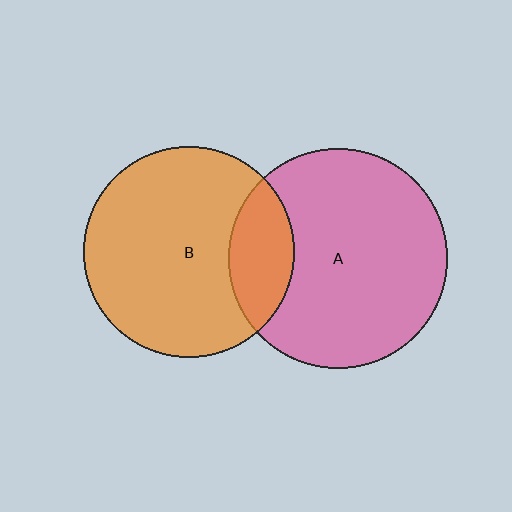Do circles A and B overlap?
Yes.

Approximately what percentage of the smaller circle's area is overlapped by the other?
Approximately 20%.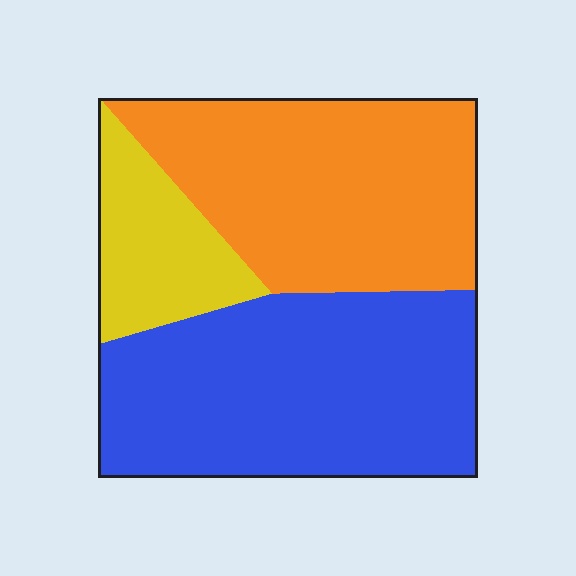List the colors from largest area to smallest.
From largest to smallest: blue, orange, yellow.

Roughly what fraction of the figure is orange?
Orange takes up about two fifths (2/5) of the figure.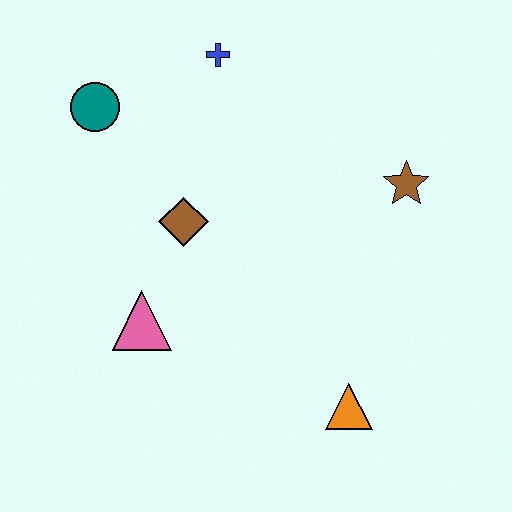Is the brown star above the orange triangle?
Yes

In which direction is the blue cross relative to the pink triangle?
The blue cross is above the pink triangle.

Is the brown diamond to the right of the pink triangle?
Yes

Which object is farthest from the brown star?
The teal circle is farthest from the brown star.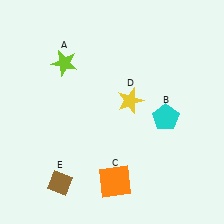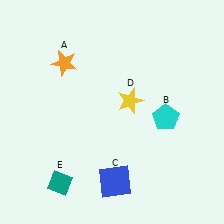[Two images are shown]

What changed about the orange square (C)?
In Image 1, C is orange. In Image 2, it changed to blue.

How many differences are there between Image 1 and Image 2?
There are 3 differences between the two images.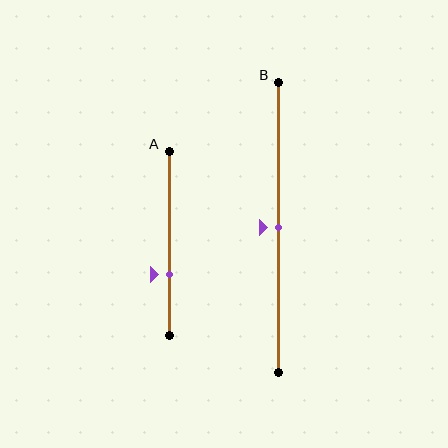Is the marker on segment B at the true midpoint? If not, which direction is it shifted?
Yes, the marker on segment B is at the true midpoint.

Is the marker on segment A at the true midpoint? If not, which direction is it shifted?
No, the marker on segment A is shifted downward by about 17% of the segment length.